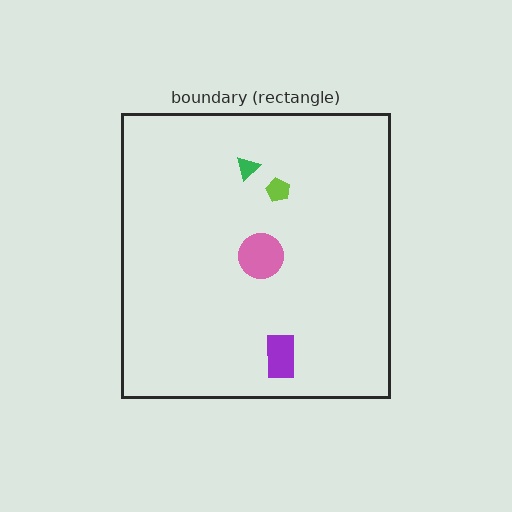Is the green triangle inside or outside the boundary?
Inside.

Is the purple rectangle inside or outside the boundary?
Inside.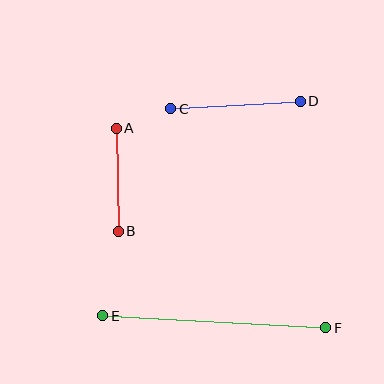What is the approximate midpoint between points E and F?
The midpoint is at approximately (214, 322) pixels.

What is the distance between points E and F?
The distance is approximately 223 pixels.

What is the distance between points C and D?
The distance is approximately 130 pixels.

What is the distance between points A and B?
The distance is approximately 103 pixels.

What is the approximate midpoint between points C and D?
The midpoint is at approximately (236, 105) pixels.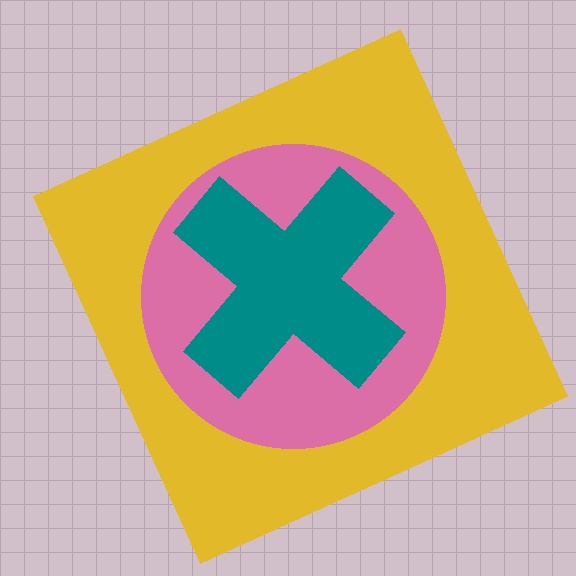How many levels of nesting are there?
3.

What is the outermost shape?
The yellow square.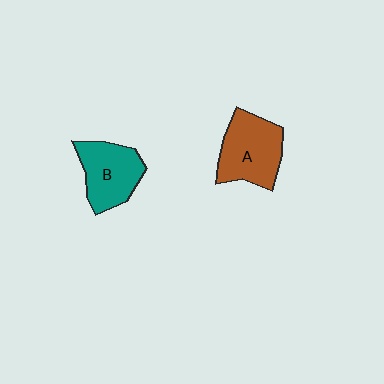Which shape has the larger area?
Shape A (brown).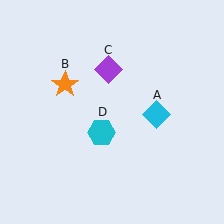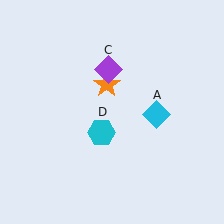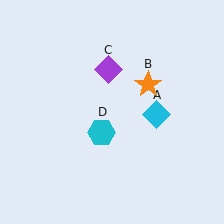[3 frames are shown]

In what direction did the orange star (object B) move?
The orange star (object B) moved right.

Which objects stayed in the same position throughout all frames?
Cyan diamond (object A) and purple diamond (object C) and cyan hexagon (object D) remained stationary.